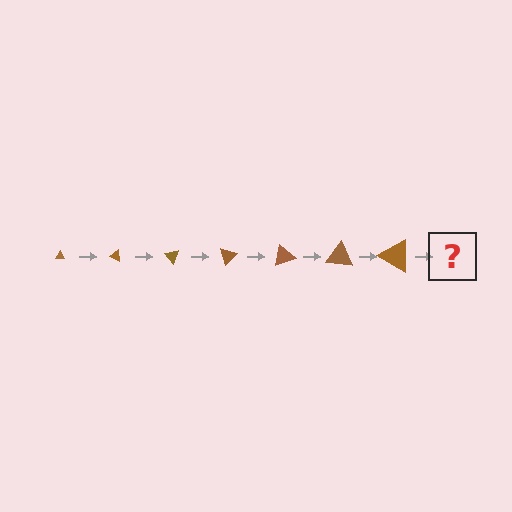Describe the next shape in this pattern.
It should be a triangle, larger than the previous one and rotated 175 degrees from the start.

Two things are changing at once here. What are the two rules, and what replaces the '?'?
The two rules are that the triangle grows larger each step and it rotates 25 degrees each step. The '?' should be a triangle, larger than the previous one and rotated 175 degrees from the start.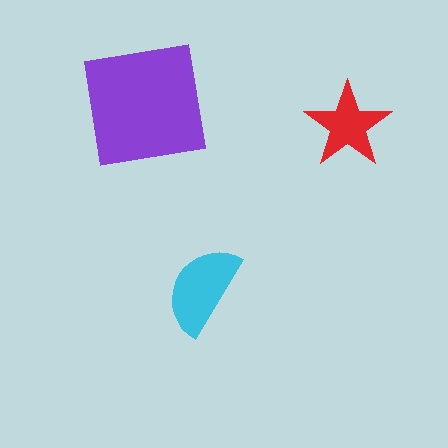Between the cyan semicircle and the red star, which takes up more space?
The cyan semicircle.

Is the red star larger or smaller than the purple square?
Smaller.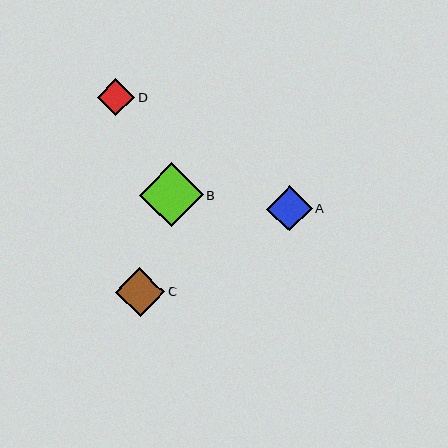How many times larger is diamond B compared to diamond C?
Diamond B is approximately 1.3 times the size of diamond C.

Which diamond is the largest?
Diamond B is the largest with a size of approximately 64 pixels.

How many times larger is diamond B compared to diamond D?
Diamond B is approximately 1.7 times the size of diamond D.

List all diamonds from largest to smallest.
From largest to smallest: B, C, A, D.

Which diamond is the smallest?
Diamond D is the smallest with a size of approximately 37 pixels.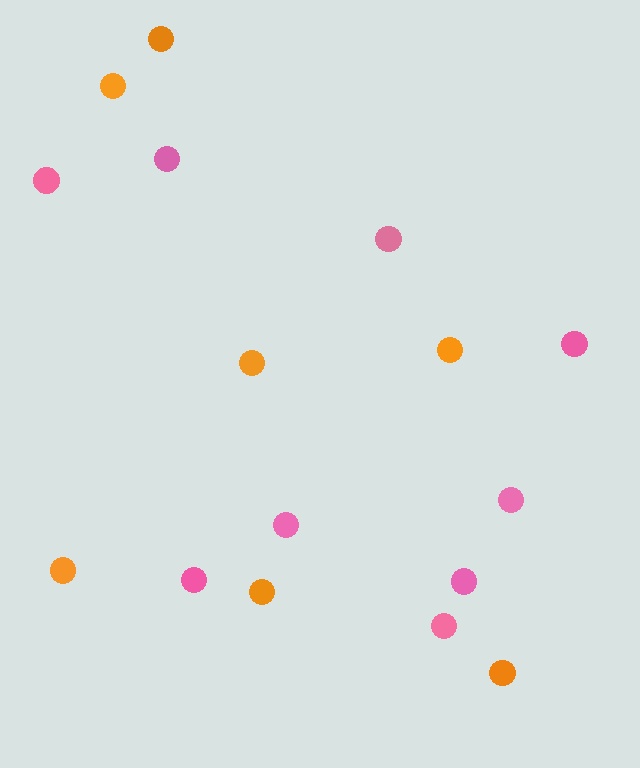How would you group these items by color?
There are 2 groups: one group of orange circles (7) and one group of pink circles (9).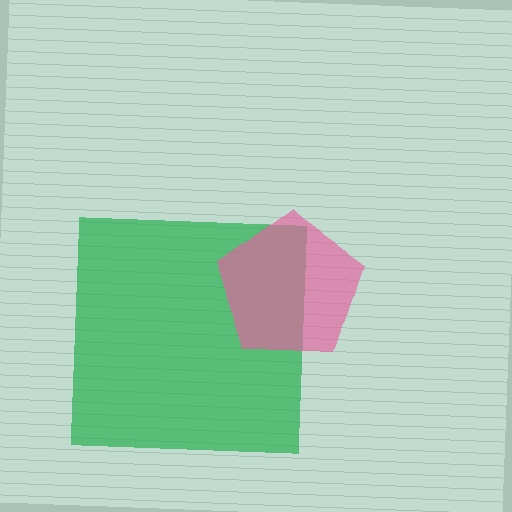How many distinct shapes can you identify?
There are 2 distinct shapes: a green square, a pink pentagon.